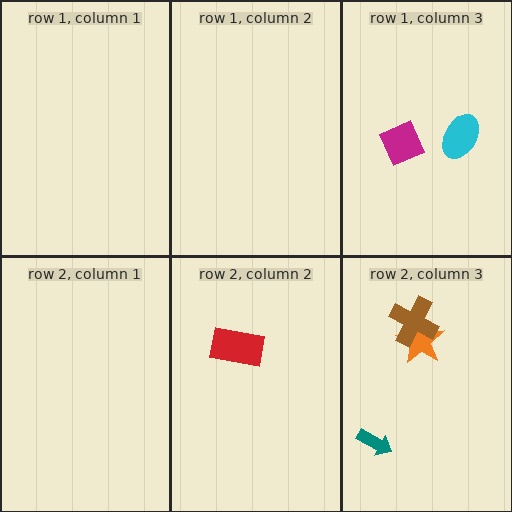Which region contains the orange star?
The row 2, column 3 region.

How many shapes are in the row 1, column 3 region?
2.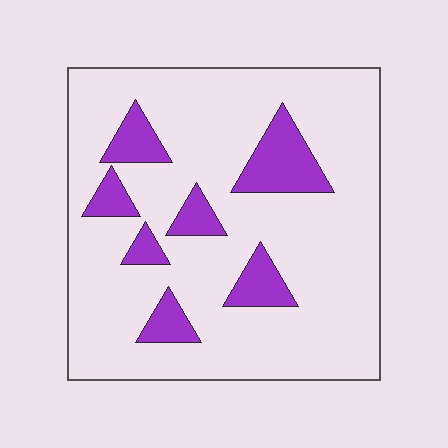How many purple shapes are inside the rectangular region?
7.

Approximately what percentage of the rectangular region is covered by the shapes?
Approximately 15%.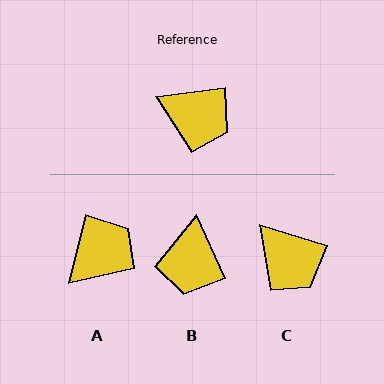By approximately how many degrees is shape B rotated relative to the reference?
Approximately 72 degrees clockwise.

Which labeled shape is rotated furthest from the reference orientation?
B, about 72 degrees away.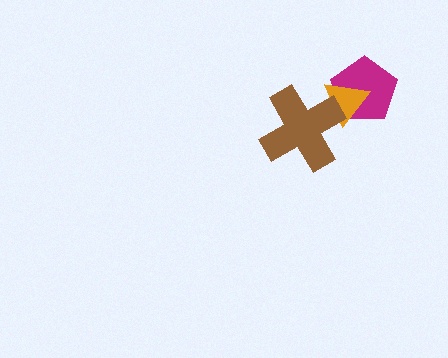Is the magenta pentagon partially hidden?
Yes, it is partially covered by another shape.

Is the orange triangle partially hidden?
Yes, it is partially covered by another shape.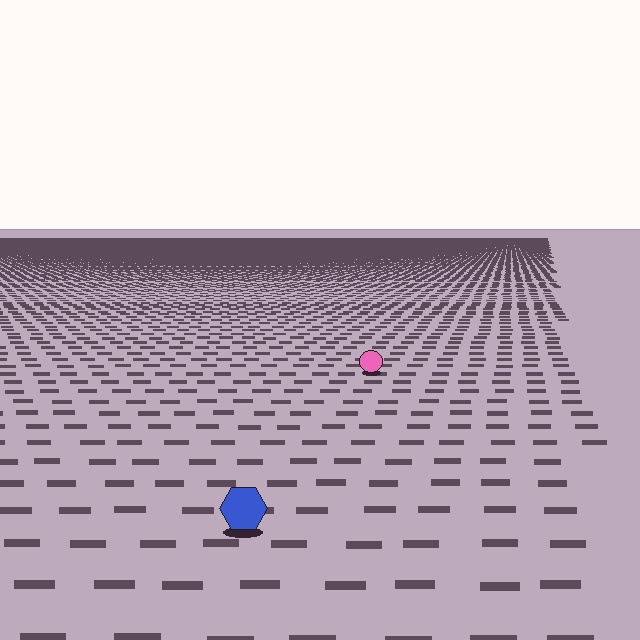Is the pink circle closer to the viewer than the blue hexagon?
No. The blue hexagon is closer — you can tell from the texture gradient: the ground texture is coarser near it.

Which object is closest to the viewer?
The blue hexagon is closest. The texture marks near it are larger and more spread out.